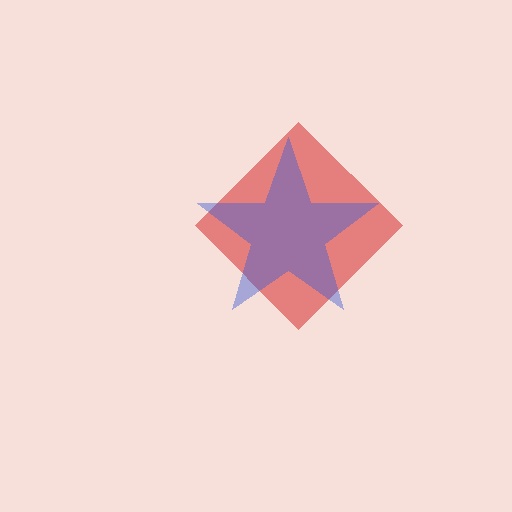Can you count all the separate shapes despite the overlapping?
Yes, there are 2 separate shapes.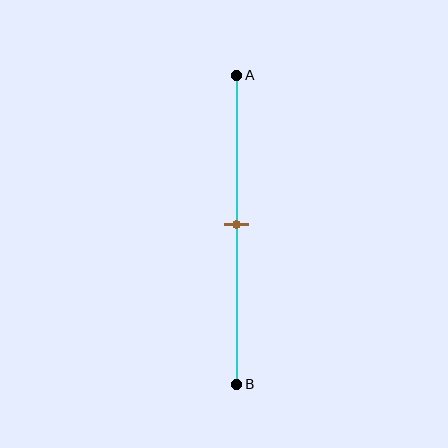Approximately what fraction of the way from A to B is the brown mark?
The brown mark is approximately 50% of the way from A to B.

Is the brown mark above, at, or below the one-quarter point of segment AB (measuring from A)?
The brown mark is below the one-quarter point of segment AB.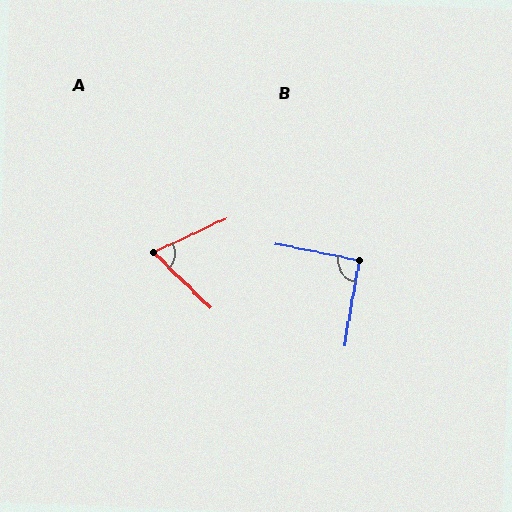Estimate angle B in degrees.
Approximately 91 degrees.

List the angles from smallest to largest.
A (69°), B (91°).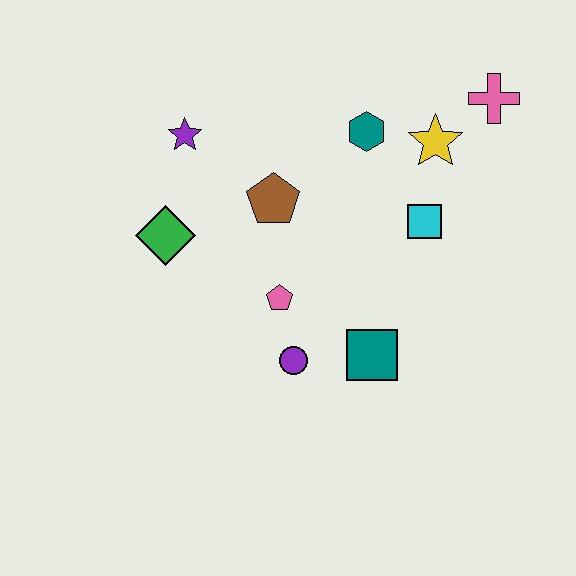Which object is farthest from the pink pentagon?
The pink cross is farthest from the pink pentagon.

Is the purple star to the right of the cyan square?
No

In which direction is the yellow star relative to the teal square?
The yellow star is above the teal square.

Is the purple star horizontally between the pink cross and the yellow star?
No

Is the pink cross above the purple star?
Yes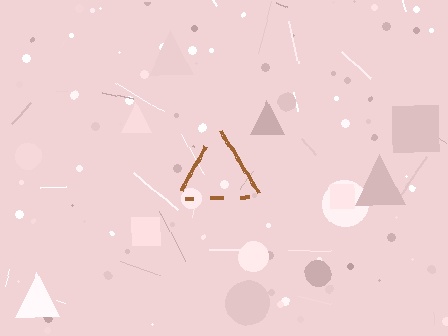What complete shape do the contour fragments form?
The contour fragments form a triangle.